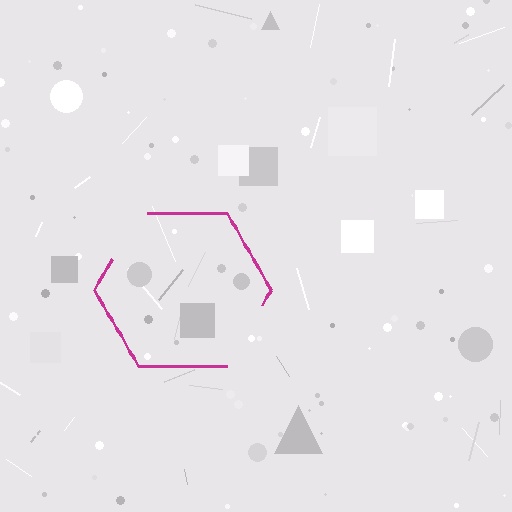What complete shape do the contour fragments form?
The contour fragments form a hexagon.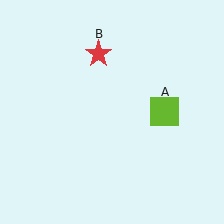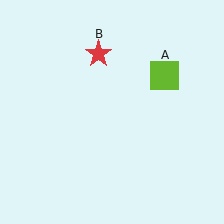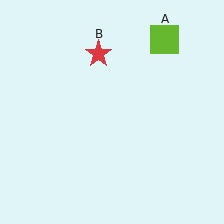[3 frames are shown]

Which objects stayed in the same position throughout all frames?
Red star (object B) remained stationary.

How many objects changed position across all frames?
1 object changed position: lime square (object A).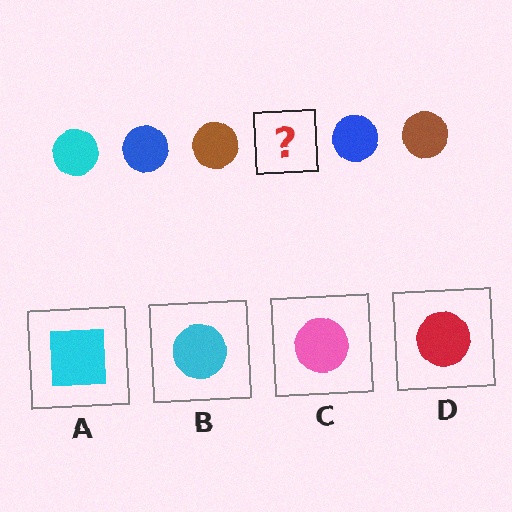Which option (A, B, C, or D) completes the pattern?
B.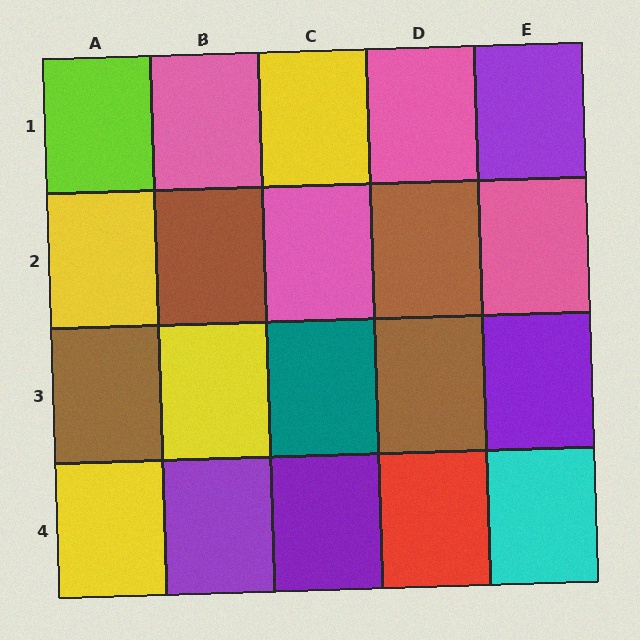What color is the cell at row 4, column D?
Red.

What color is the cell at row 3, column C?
Teal.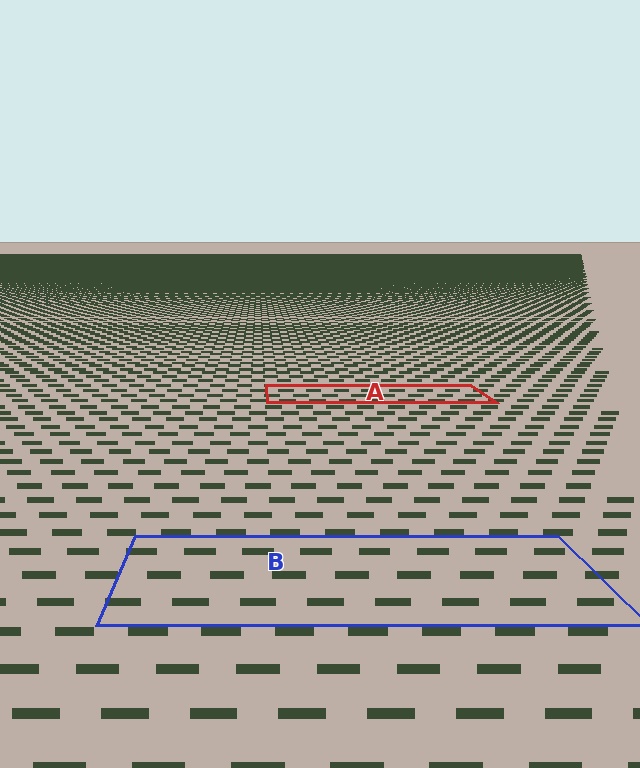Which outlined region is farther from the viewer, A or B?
Region A is farther from the viewer — the texture elements inside it appear smaller and more densely packed.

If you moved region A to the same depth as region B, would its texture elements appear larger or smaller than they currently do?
They would appear larger. At a closer depth, the same texture elements are projected at a bigger on-screen size.